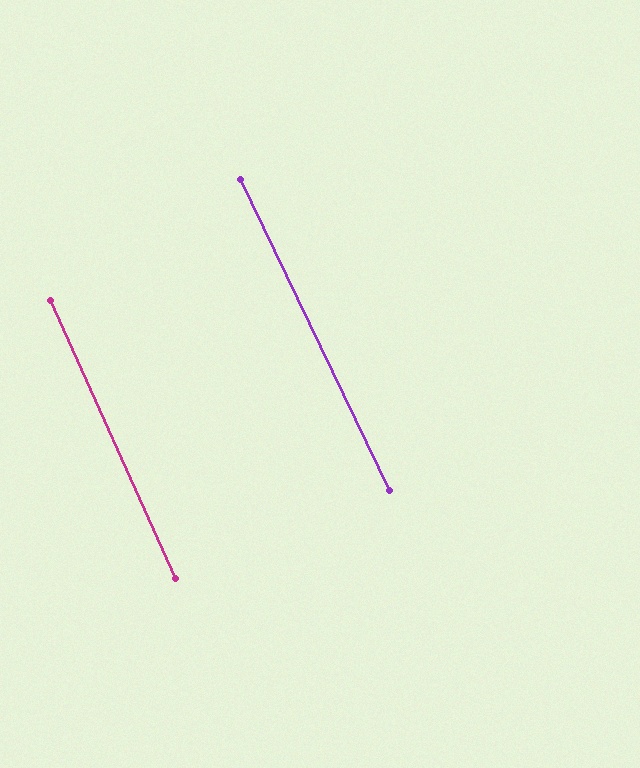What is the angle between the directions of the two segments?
Approximately 1 degree.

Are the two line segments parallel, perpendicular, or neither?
Parallel — their directions differ by only 1.3°.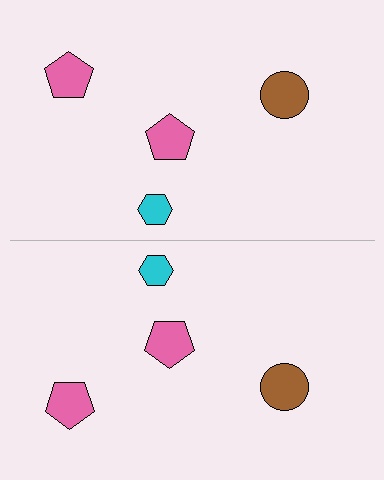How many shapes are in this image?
There are 8 shapes in this image.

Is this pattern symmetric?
Yes, this pattern has bilateral (reflection) symmetry.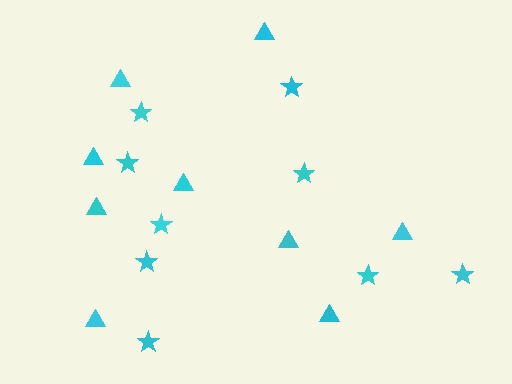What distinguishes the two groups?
There are 2 groups: one group of stars (9) and one group of triangles (9).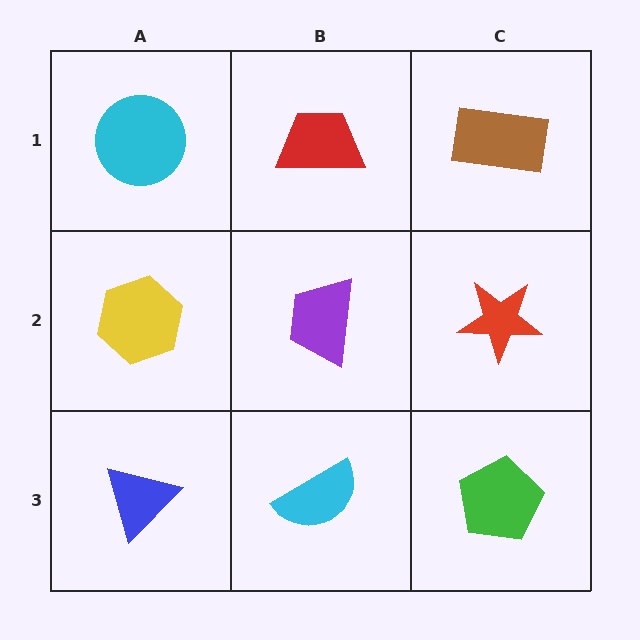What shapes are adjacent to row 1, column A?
A yellow hexagon (row 2, column A), a red trapezoid (row 1, column B).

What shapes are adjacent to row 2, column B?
A red trapezoid (row 1, column B), a cyan semicircle (row 3, column B), a yellow hexagon (row 2, column A), a red star (row 2, column C).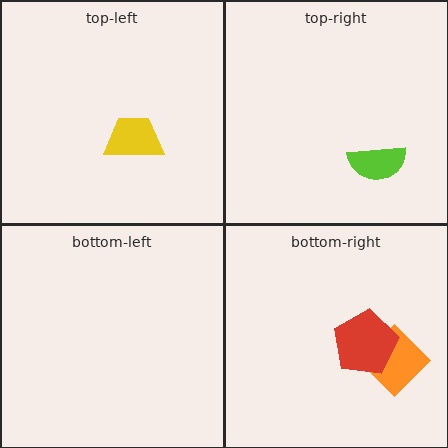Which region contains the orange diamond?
The bottom-right region.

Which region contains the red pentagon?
The bottom-right region.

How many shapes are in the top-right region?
1.